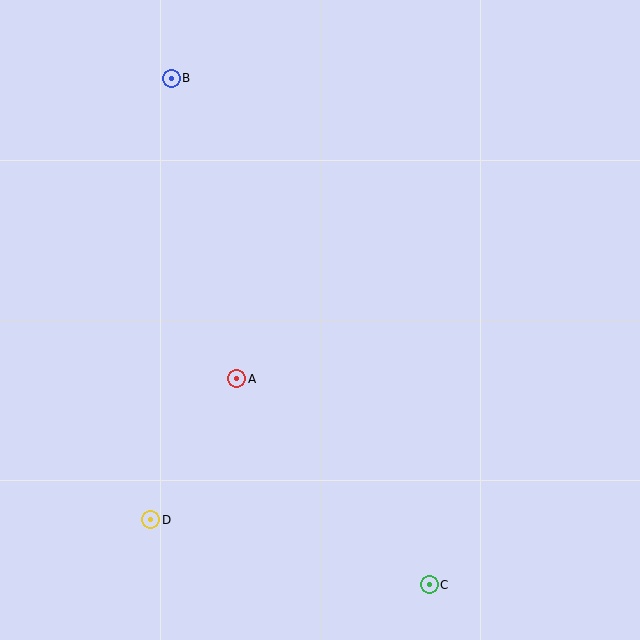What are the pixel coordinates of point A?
Point A is at (237, 379).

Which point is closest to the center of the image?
Point A at (237, 379) is closest to the center.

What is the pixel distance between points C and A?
The distance between C and A is 282 pixels.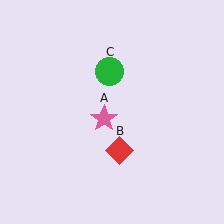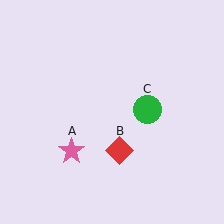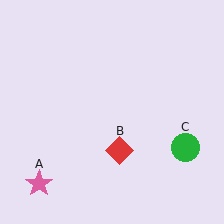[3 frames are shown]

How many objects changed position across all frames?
2 objects changed position: pink star (object A), green circle (object C).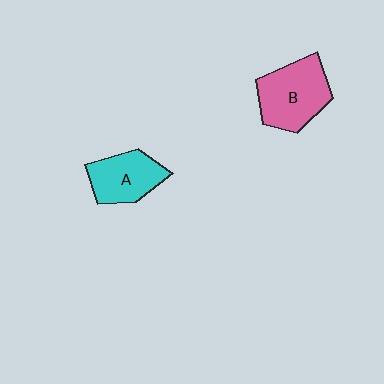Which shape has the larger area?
Shape B (pink).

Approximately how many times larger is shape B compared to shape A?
Approximately 1.3 times.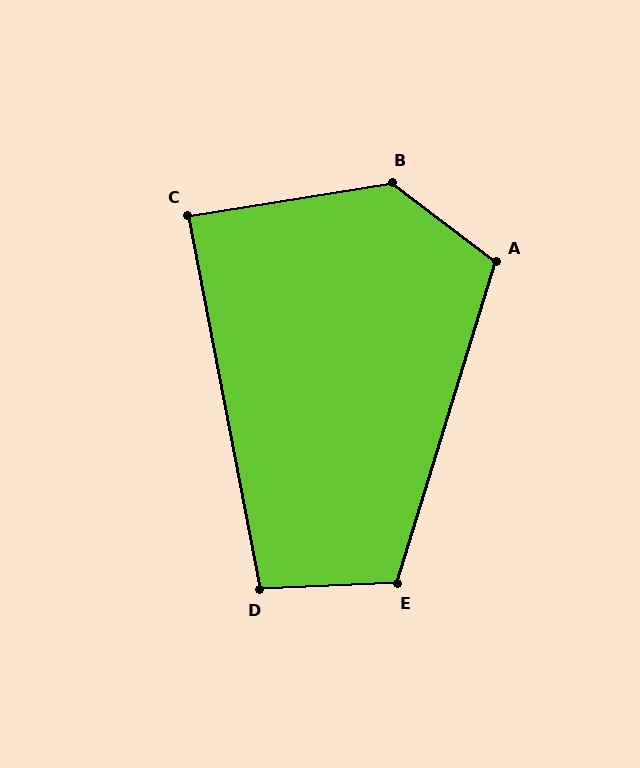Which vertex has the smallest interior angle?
C, at approximately 88 degrees.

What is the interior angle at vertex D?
Approximately 98 degrees (obtuse).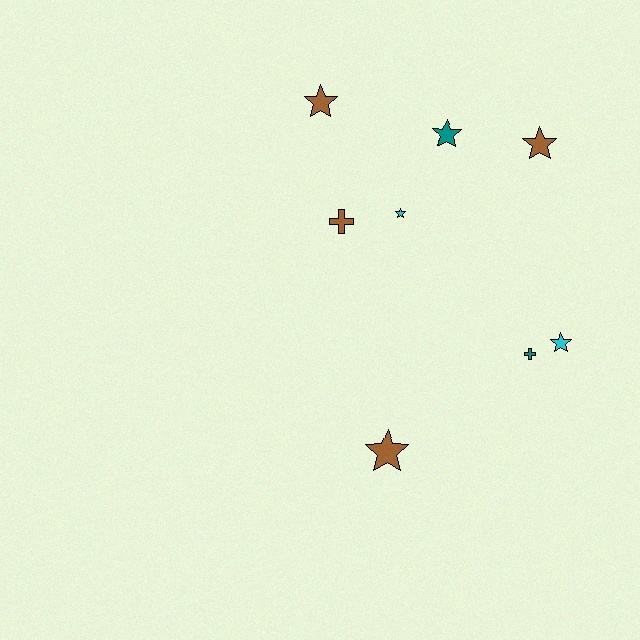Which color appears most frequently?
Brown, with 4 objects.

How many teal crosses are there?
There is 1 teal cross.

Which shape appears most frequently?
Star, with 6 objects.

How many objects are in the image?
There are 8 objects.